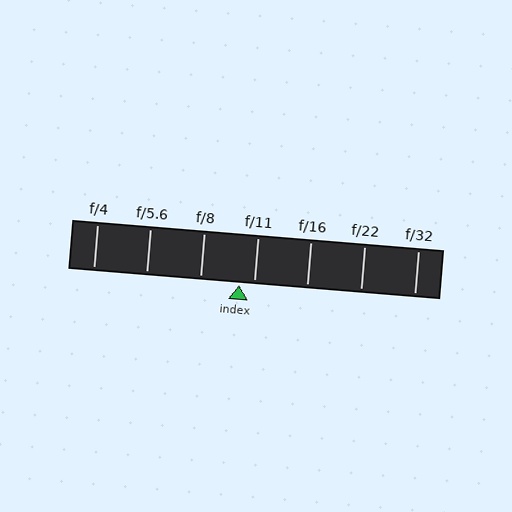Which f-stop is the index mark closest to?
The index mark is closest to f/11.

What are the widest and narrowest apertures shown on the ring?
The widest aperture shown is f/4 and the narrowest is f/32.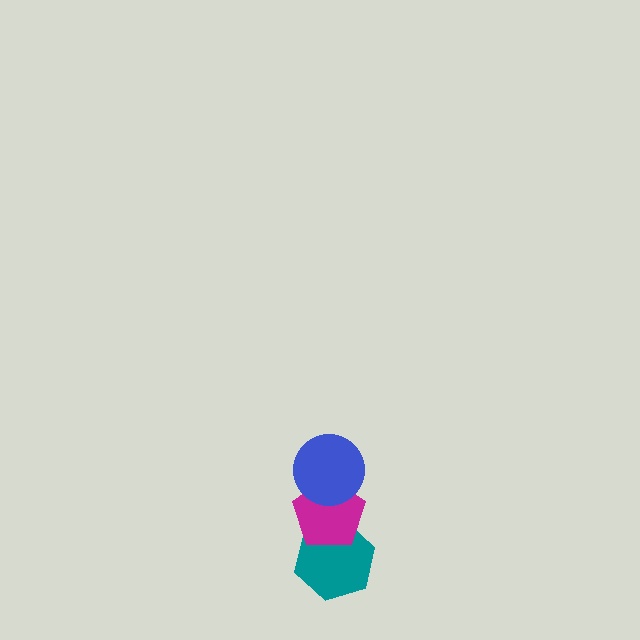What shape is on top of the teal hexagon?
The magenta pentagon is on top of the teal hexagon.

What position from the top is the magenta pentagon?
The magenta pentagon is 2nd from the top.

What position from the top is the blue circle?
The blue circle is 1st from the top.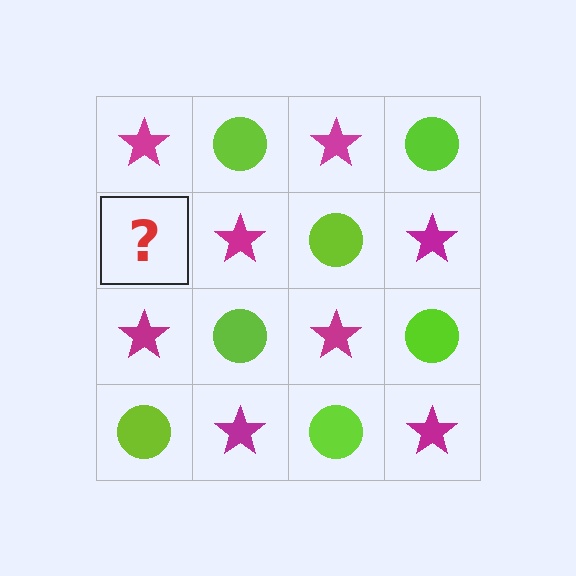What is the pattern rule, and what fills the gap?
The rule is that it alternates magenta star and lime circle in a checkerboard pattern. The gap should be filled with a lime circle.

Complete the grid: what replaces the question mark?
The question mark should be replaced with a lime circle.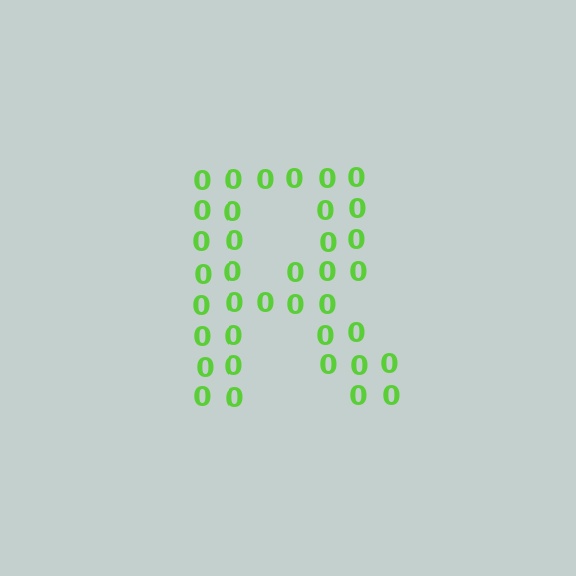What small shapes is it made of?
It is made of small digit 0's.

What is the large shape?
The large shape is the letter R.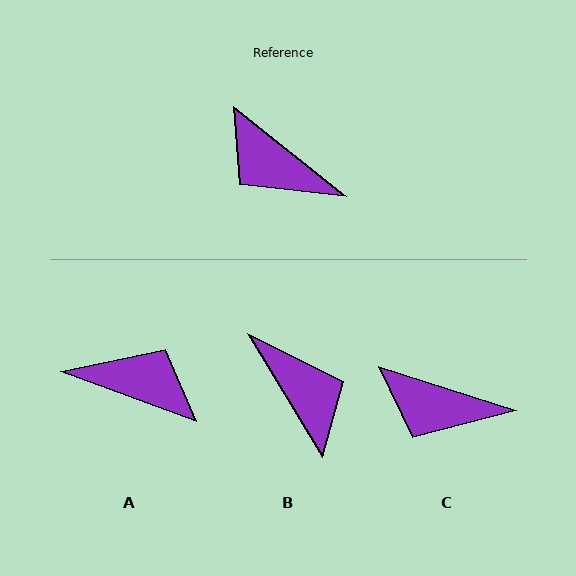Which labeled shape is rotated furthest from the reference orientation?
A, about 162 degrees away.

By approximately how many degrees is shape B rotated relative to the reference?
Approximately 160 degrees counter-clockwise.